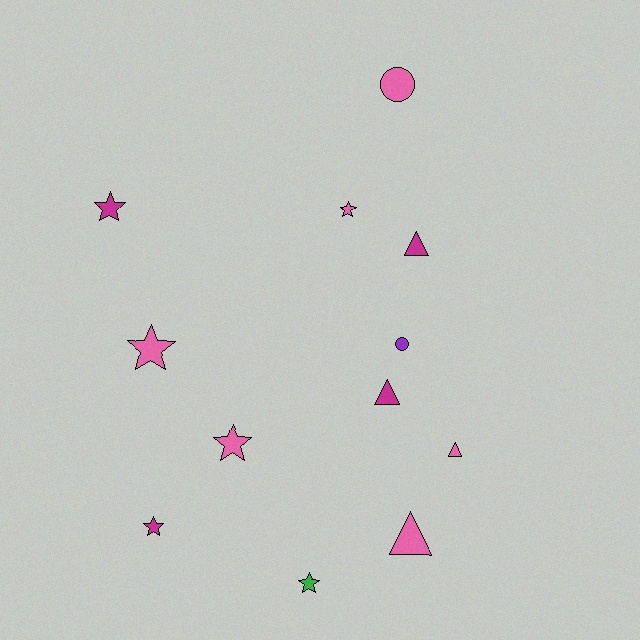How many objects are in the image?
There are 12 objects.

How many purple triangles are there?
There are no purple triangles.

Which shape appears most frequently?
Star, with 6 objects.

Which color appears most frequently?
Pink, with 6 objects.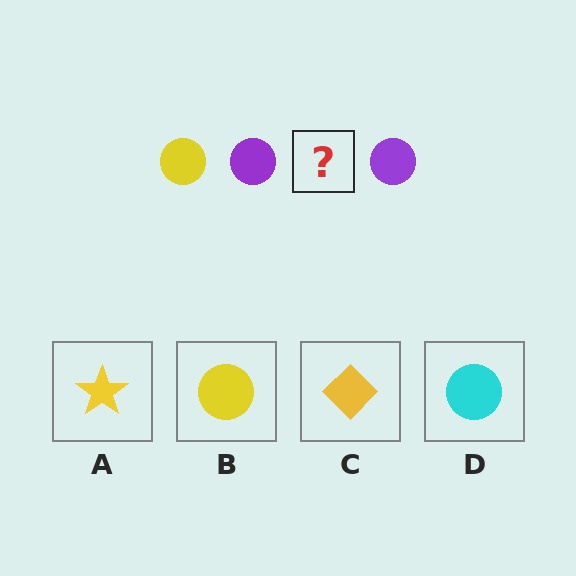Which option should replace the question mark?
Option B.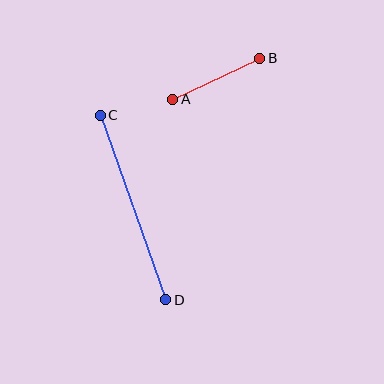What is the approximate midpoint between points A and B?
The midpoint is at approximately (216, 79) pixels.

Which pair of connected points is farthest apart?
Points C and D are farthest apart.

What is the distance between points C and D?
The distance is approximately 196 pixels.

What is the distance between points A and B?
The distance is approximately 96 pixels.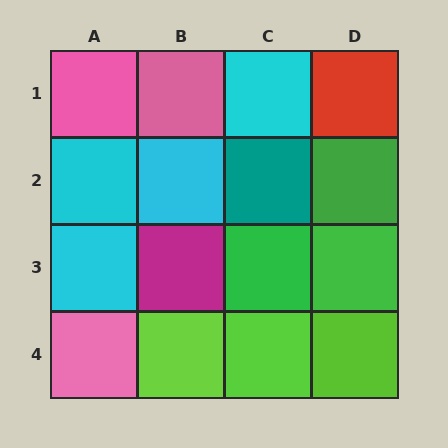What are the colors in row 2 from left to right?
Cyan, cyan, teal, green.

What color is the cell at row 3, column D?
Green.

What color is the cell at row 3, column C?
Green.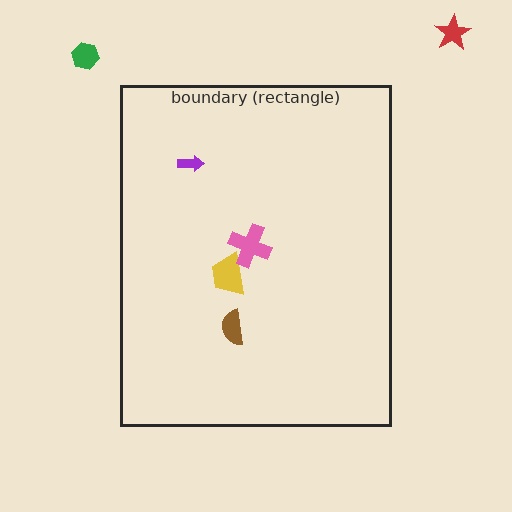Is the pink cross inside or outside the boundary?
Inside.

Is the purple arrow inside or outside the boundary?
Inside.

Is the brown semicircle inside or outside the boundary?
Inside.